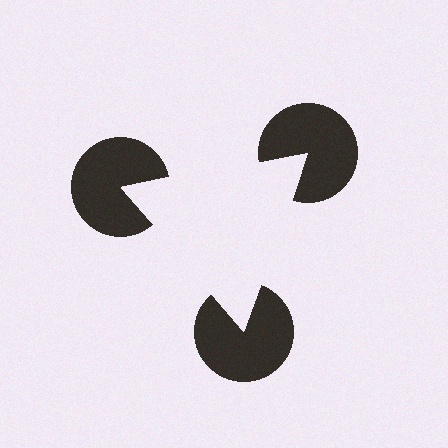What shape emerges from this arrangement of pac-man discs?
An illusory triangle — its edges are inferred from the aligned wedge cuts in the pac-man discs, not physically drawn.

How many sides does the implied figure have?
3 sides.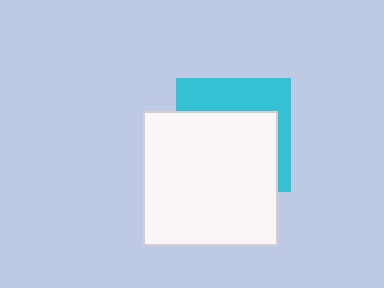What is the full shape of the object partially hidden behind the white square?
The partially hidden object is a cyan square.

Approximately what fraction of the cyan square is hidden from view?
Roughly 62% of the cyan square is hidden behind the white square.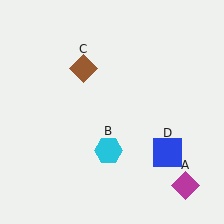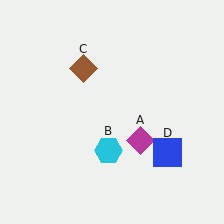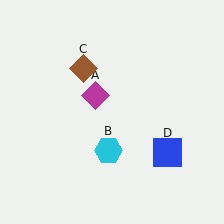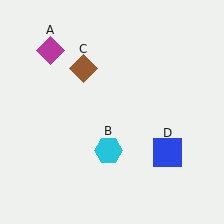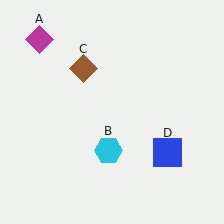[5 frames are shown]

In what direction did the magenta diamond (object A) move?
The magenta diamond (object A) moved up and to the left.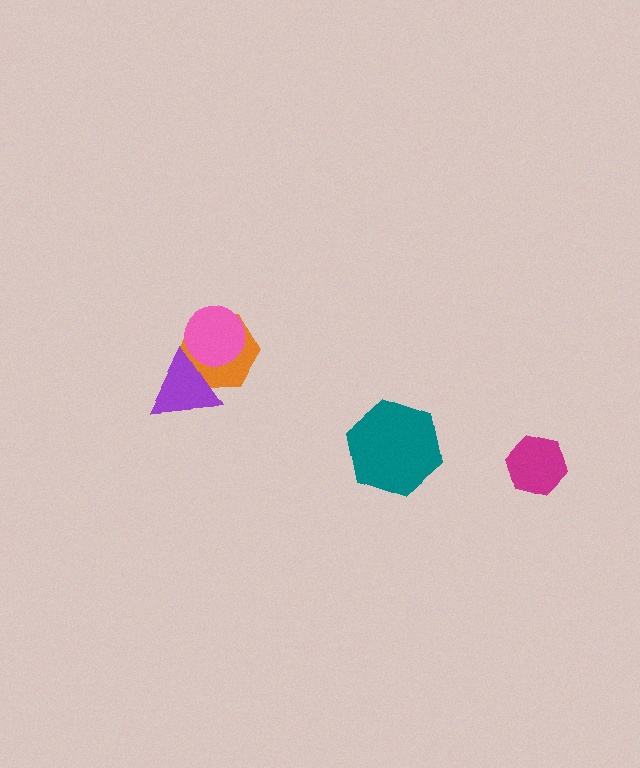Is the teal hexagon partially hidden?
No, no other shape covers it.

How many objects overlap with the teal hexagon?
0 objects overlap with the teal hexagon.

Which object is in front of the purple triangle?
The pink circle is in front of the purple triangle.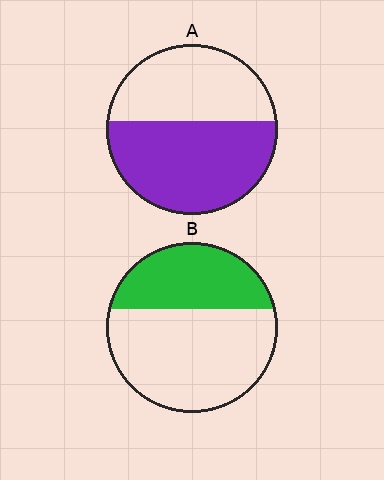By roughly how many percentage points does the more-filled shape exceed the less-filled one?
By roughly 20 percentage points (A over B).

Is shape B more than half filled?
No.